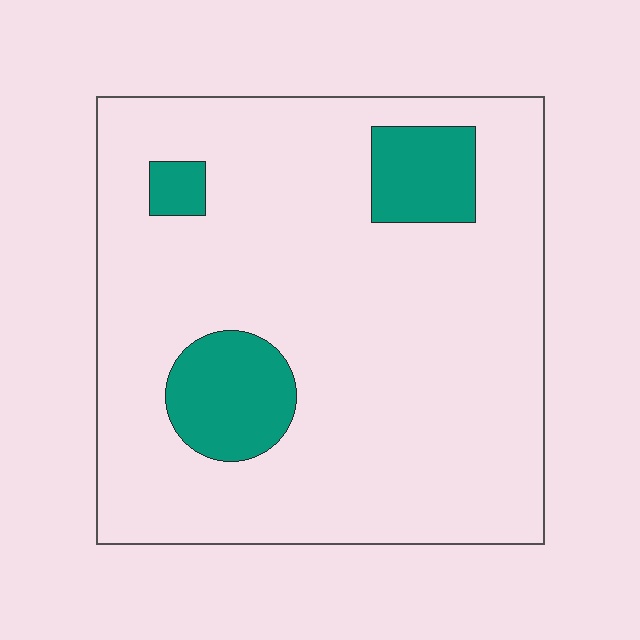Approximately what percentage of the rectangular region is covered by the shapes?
Approximately 15%.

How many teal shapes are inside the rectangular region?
3.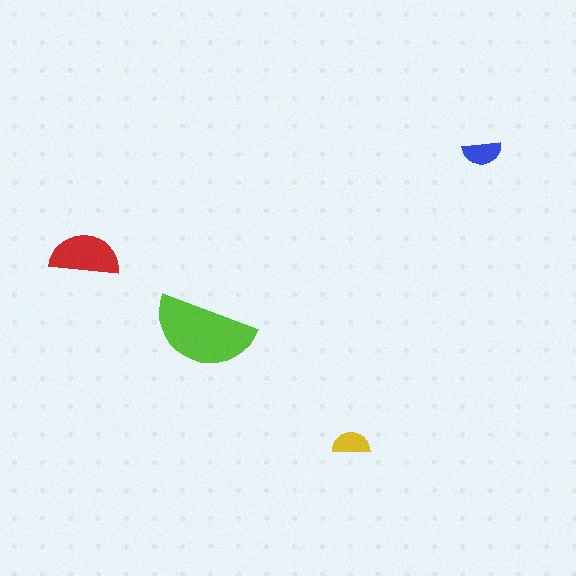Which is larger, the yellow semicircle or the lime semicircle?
The lime one.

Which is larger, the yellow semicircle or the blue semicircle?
The blue one.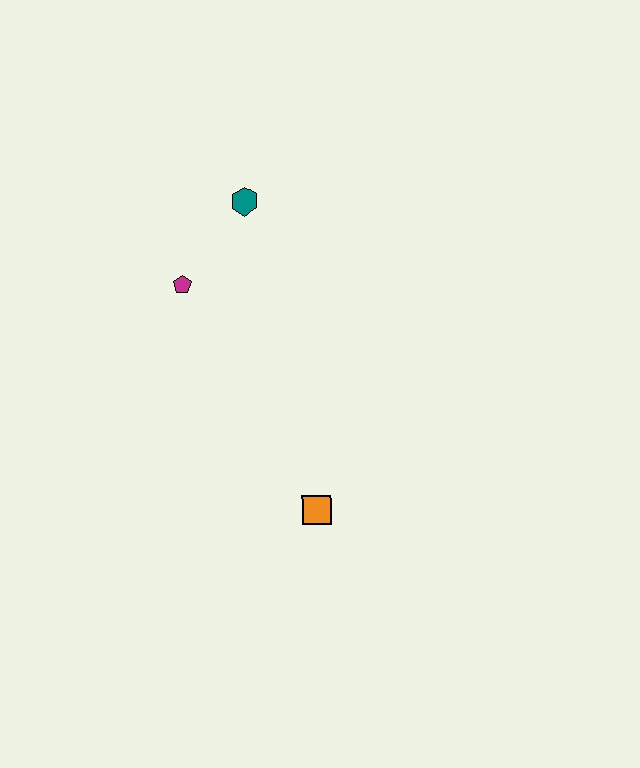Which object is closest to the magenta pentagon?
The teal hexagon is closest to the magenta pentagon.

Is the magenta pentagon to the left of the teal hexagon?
Yes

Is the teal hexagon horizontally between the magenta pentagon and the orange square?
Yes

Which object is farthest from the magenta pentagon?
The orange square is farthest from the magenta pentagon.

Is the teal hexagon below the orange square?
No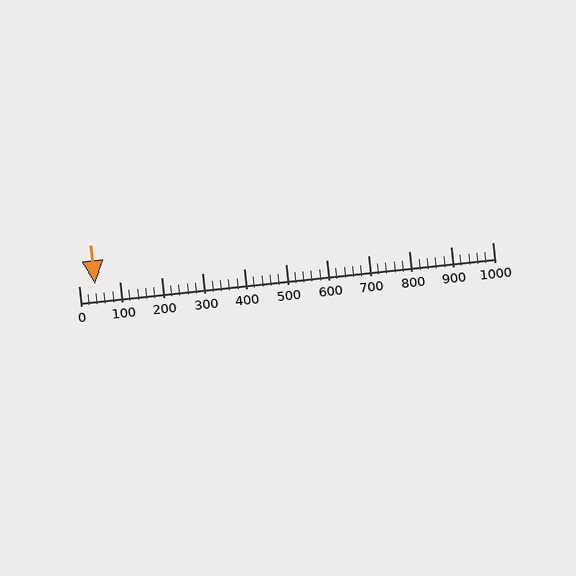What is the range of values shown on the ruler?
The ruler shows values from 0 to 1000.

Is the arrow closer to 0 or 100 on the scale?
The arrow is closer to 0.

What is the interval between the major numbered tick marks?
The major tick marks are spaced 100 units apart.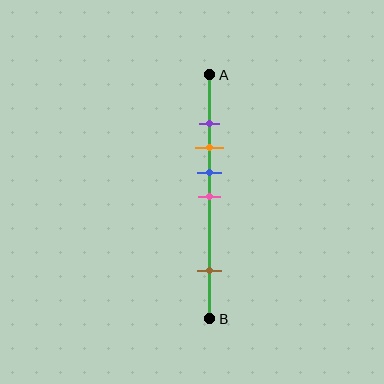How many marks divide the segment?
There are 5 marks dividing the segment.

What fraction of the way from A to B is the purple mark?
The purple mark is approximately 20% (0.2) of the way from A to B.